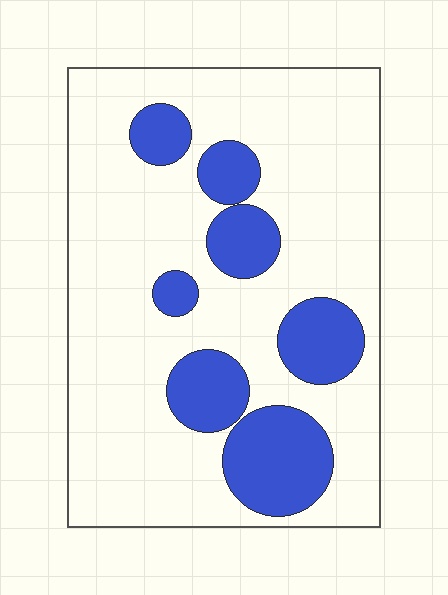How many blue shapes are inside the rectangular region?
7.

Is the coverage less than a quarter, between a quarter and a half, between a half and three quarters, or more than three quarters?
Less than a quarter.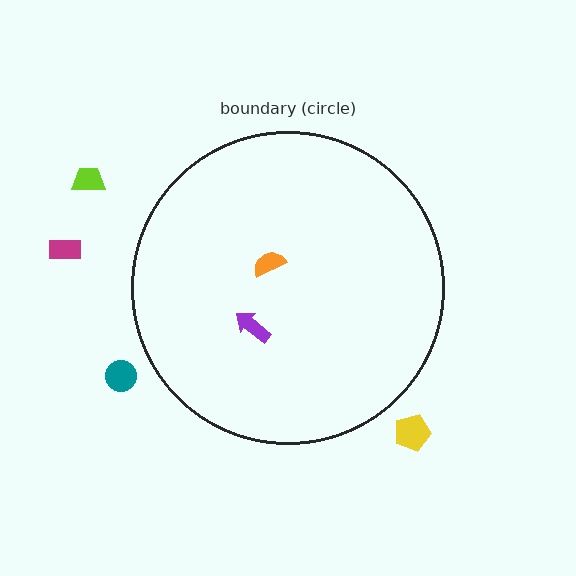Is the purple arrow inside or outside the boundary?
Inside.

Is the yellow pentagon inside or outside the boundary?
Outside.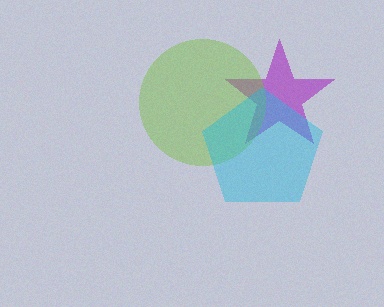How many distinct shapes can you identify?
There are 3 distinct shapes: a purple star, a lime circle, a cyan pentagon.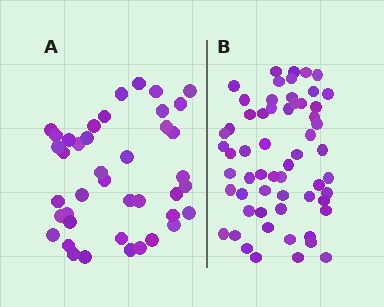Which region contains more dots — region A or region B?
Region B (the right region) has more dots.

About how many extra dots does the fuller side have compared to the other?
Region B has approximately 20 more dots than region A.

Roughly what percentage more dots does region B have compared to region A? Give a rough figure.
About 45% more.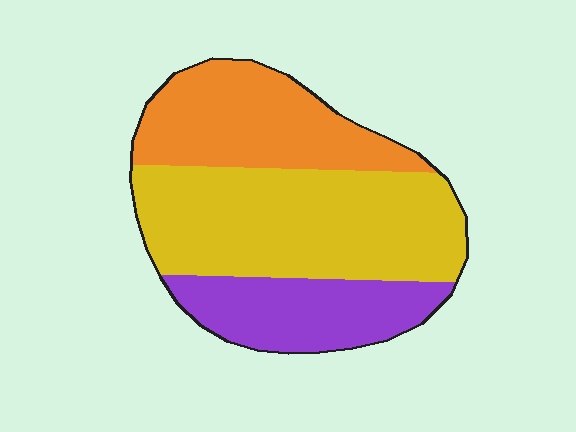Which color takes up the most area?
Yellow, at roughly 50%.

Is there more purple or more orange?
Orange.